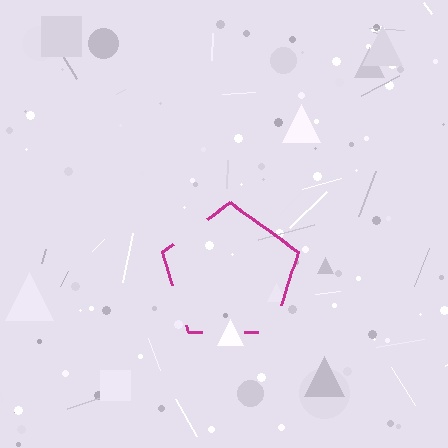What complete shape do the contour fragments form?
The contour fragments form a pentagon.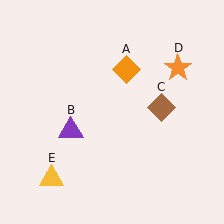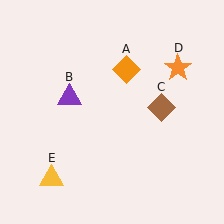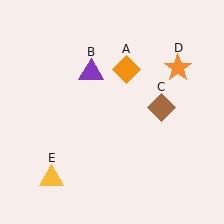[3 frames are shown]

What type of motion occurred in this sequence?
The purple triangle (object B) rotated clockwise around the center of the scene.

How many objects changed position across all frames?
1 object changed position: purple triangle (object B).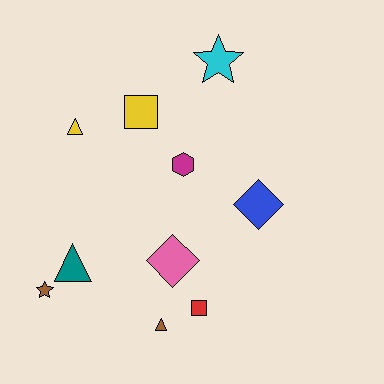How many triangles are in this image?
There are 3 triangles.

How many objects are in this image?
There are 10 objects.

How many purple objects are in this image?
There are no purple objects.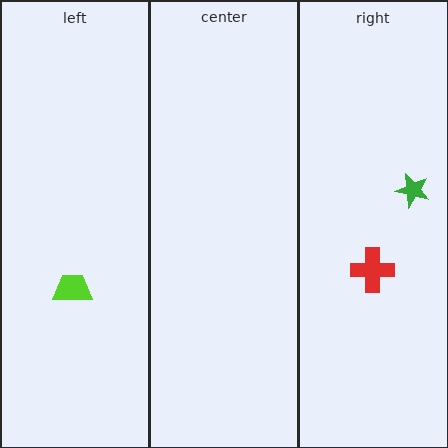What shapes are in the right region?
The green star, the red cross.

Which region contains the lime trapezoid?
The left region.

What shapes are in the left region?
The lime trapezoid.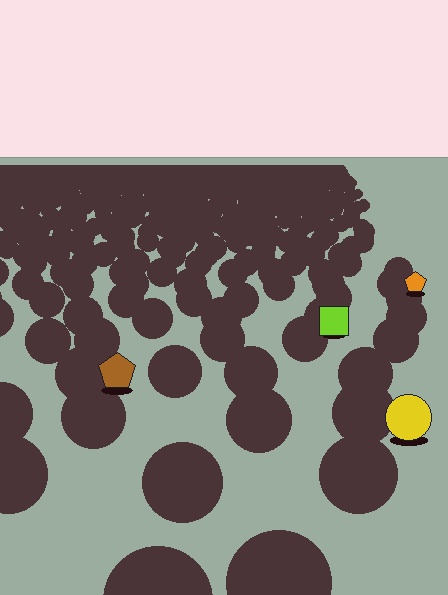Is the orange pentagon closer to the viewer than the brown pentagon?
No. The brown pentagon is closer — you can tell from the texture gradient: the ground texture is coarser near it.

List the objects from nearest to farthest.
From nearest to farthest: the yellow circle, the brown pentagon, the lime square, the orange pentagon.